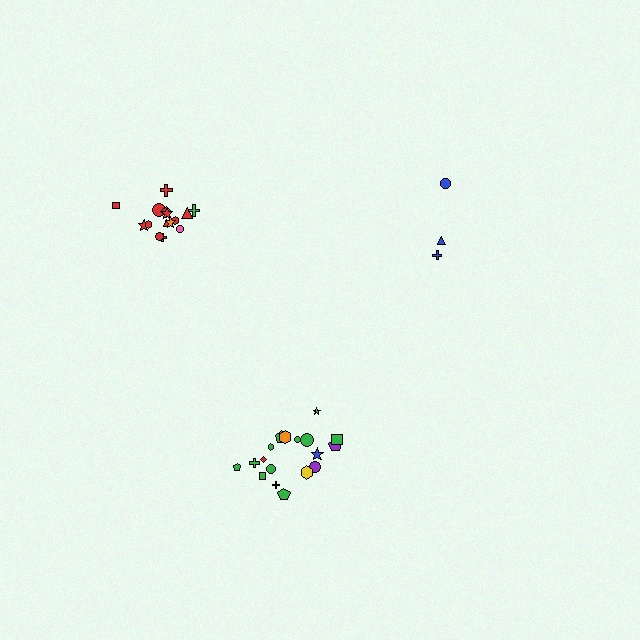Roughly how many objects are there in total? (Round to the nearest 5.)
Roughly 35 objects in total.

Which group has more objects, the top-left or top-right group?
The top-left group.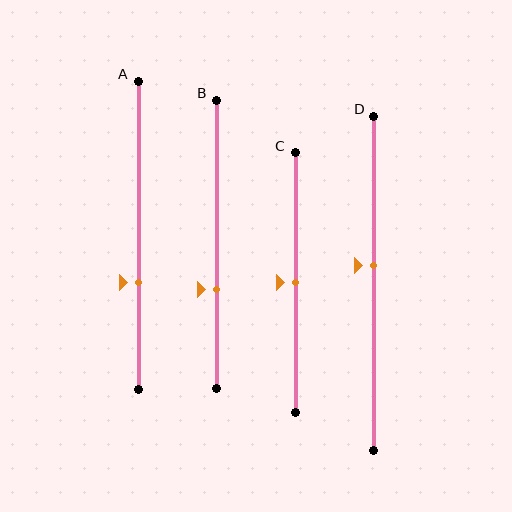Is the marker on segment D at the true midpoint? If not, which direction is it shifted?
No, the marker on segment D is shifted upward by about 5% of the segment length.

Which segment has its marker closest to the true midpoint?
Segment C has its marker closest to the true midpoint.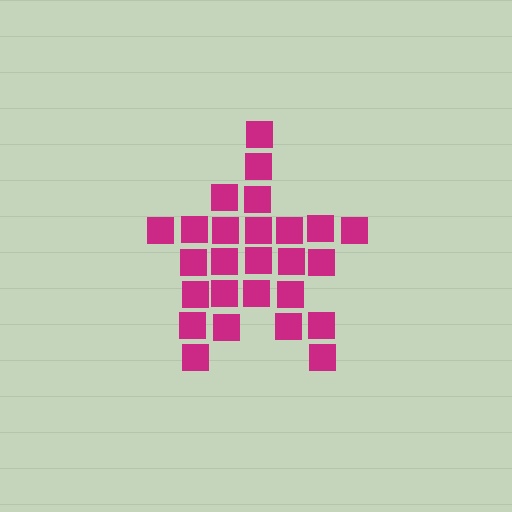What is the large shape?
The large shape is a star.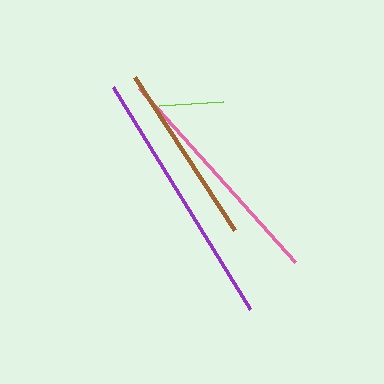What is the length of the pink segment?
The pink segment is approximately 233 pixels long.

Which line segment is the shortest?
The lime line is the shortest at approximately 64 pixels.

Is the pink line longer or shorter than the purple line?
The purple line is longer than the pink line.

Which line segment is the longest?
The purple line is the longest at approximately 261 pixels.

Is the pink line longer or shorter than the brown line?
The pink line is longer than the brown line.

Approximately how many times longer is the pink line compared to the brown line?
The pink line is approximately 1.3 times the length of the brown line.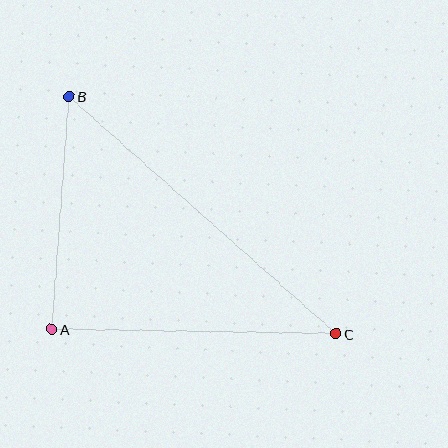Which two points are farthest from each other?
Points B and C are farthest from each other.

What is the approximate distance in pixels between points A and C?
The distance between A and C is approximately 284 pixels.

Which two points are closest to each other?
Points A and B are closest to each other.